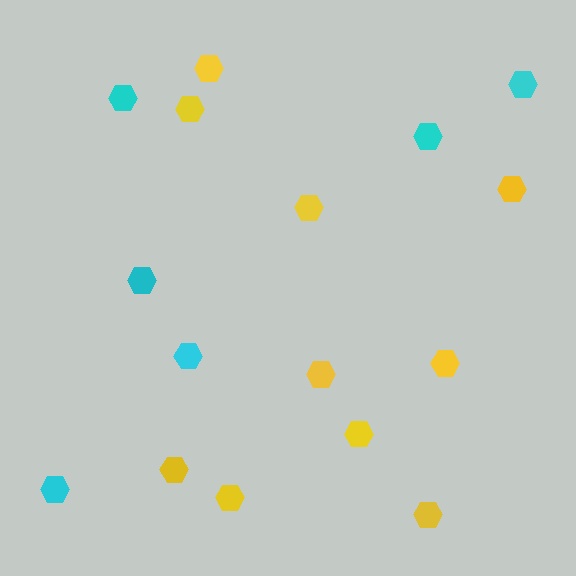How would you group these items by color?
There are 2 groups: one group of yellow hexagons (10) and one group of cyan hexagons (6).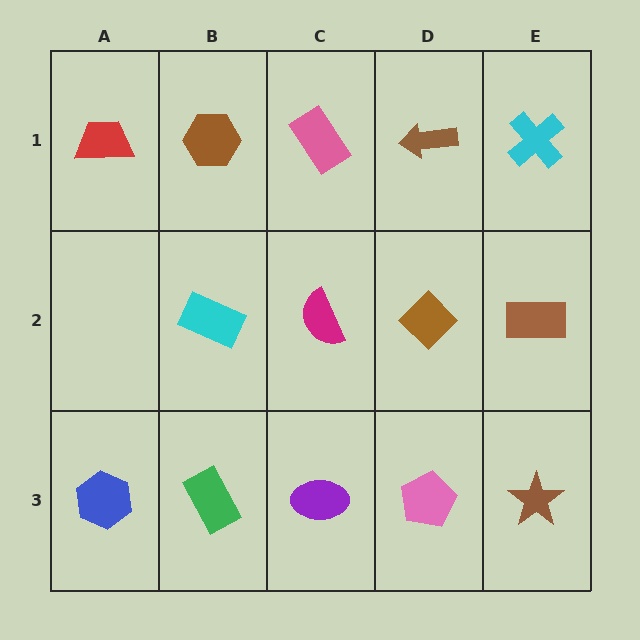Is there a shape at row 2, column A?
No, that cell is empty.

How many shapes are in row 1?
5 shapes.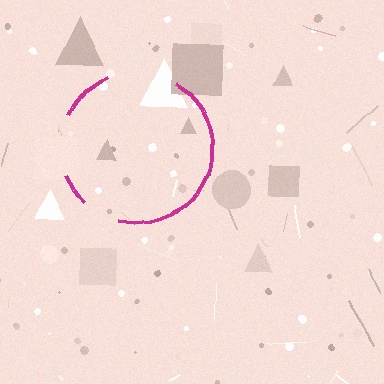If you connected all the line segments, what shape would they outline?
They would outline a circle.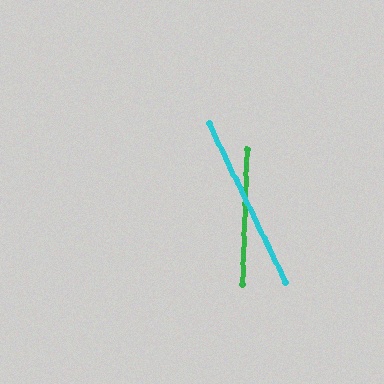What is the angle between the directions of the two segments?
Approximately 28 degrees.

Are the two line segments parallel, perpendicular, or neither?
Neither parallel nor perpendicular — they differ by about 28°.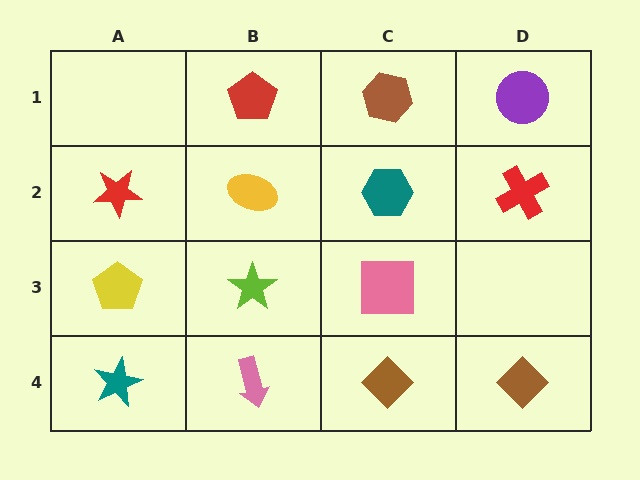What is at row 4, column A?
A teal star.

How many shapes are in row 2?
4 shapes.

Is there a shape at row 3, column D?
No, that cell is empty.